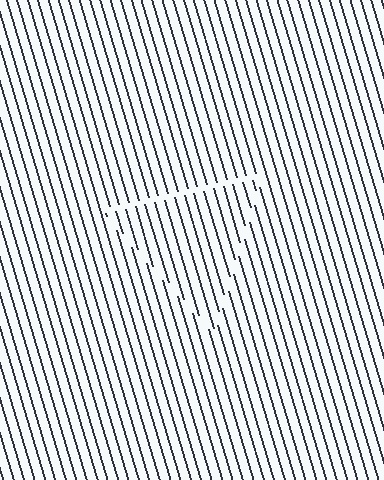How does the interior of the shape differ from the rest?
The interior of the shape contains the same grating, shifted by half a period — the contour is defined by the phase discontinuity where line-ends from the inner and outer gratings abut.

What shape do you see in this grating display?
An illusory triangle. The interior of the shape contains the same grating, shifted by half a period — the contour is defined by the phase discontinuity where line-ends from the inner and outer gratings abut.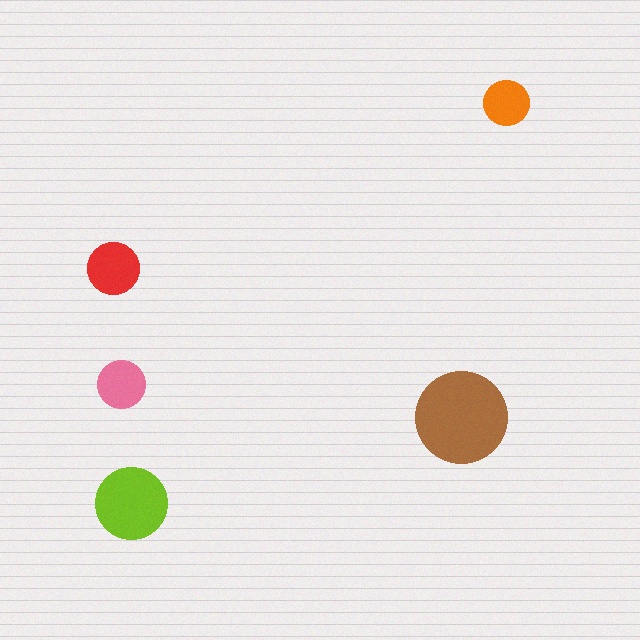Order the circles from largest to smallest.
the brown one, the lime one, the red one, the pink one, the orange one.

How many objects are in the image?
There are 5 objects in the image.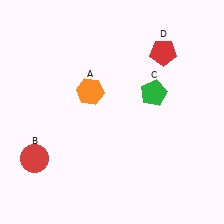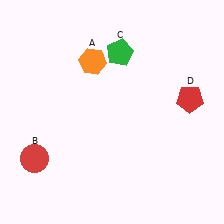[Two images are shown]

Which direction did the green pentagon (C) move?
The green pentagon (C) moved up.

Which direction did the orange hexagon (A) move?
The orange hexagon (A) moved up.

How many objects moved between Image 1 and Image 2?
3 objects moved between the two images.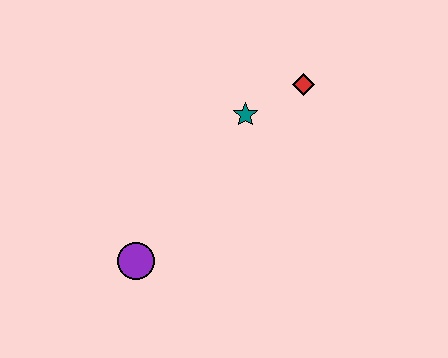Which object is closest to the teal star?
The red diamond is closest to the teal star.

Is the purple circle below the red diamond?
Yes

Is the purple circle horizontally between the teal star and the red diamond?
No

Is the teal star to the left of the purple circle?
No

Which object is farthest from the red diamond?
The purple circle is farthest from the red diamond.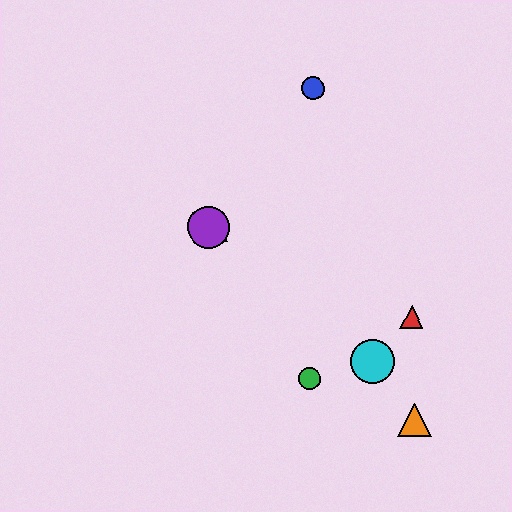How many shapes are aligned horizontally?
2 shapes (the yellow triangle, the purple circle) are aligned horizontally.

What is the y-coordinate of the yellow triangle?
The yellow triangle is at y≈227.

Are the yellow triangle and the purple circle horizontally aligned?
Yes, both are at y≈227.